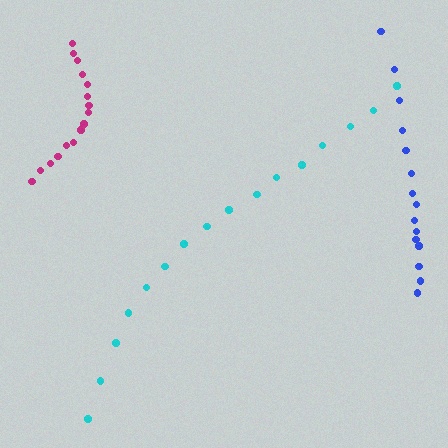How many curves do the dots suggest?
There are 3 distinct paths.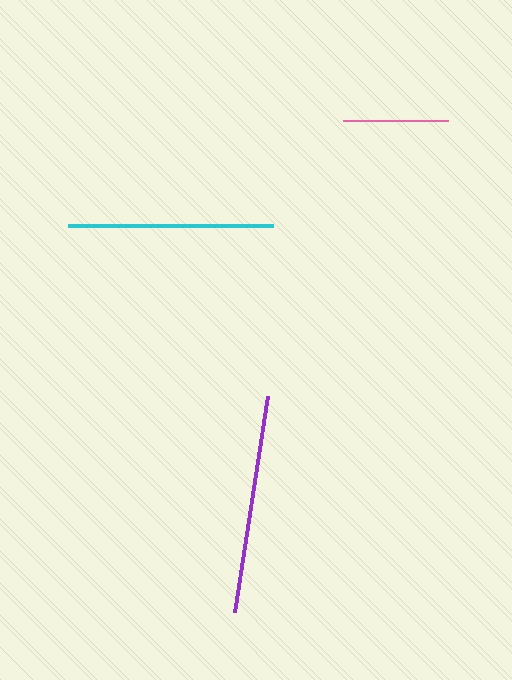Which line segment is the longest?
The purple line is the longest at approximately 219 pixels.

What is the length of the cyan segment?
The cyan segment is approximately 205 pixels long.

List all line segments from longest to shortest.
From longest to shortest: purple, cyan, pink.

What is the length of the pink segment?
The pink segment is approximately 105 pixels long.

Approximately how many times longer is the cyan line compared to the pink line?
The cyan line is approximately 1.9 times the length of the pink line.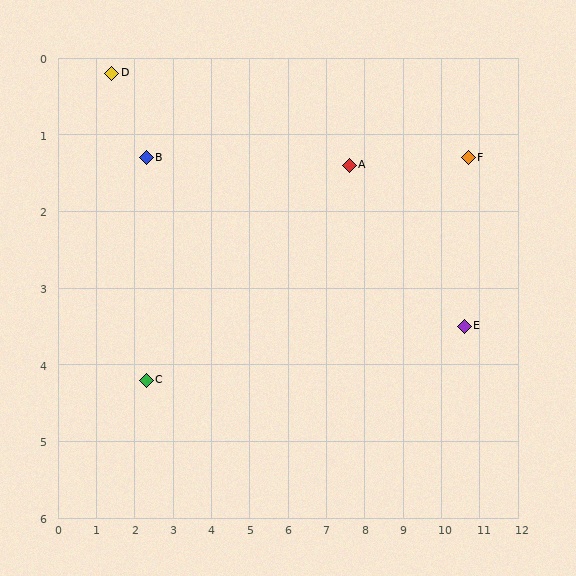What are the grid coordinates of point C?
Point C is at approximately (2.3, 4.2).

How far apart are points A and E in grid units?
Points A and E are about 3.7 grid units apart.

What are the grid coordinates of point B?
Point B is at approximately (2.3, 1.3).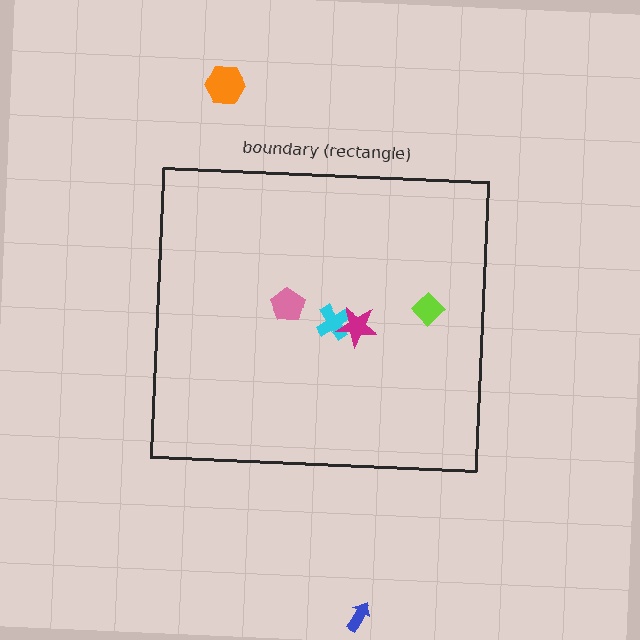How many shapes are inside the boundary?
4 inside, 2 outside.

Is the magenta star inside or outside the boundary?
Inside.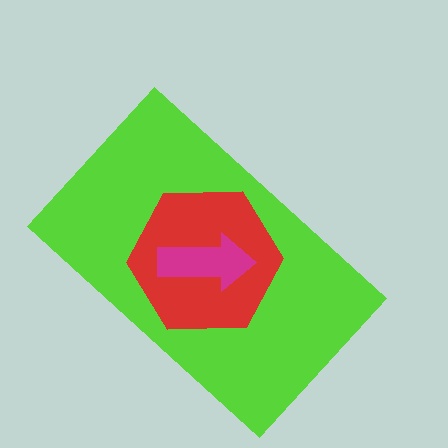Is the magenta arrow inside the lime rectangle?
Yes.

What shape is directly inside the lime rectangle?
The red hexagon.